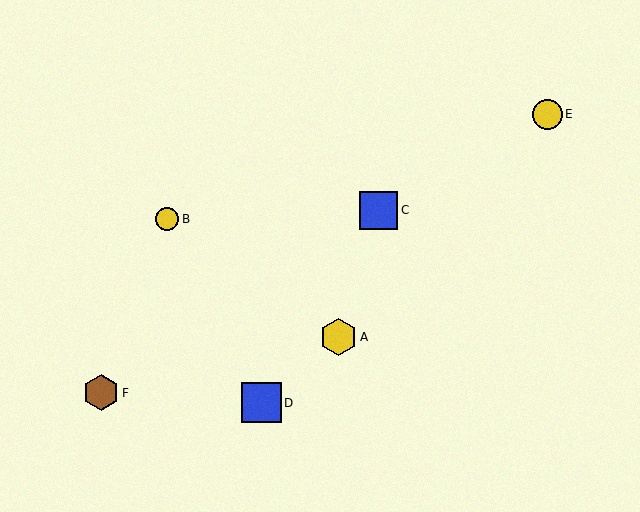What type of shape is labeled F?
Shape F is a brown hexagon.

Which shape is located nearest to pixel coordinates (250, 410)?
The blue square (labeled D) at (261, 403) is nearest to that location.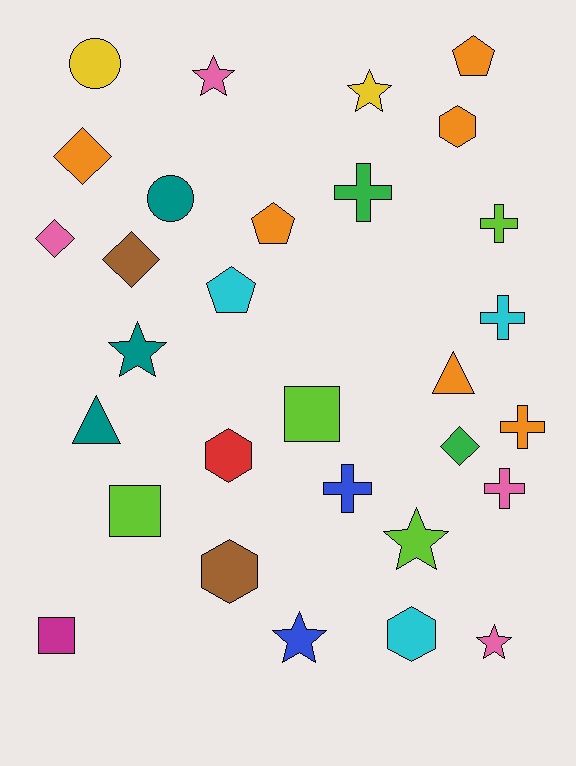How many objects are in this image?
There are 30 objects.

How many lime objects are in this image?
There are 4 lime objects.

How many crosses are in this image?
There are 6 crosses.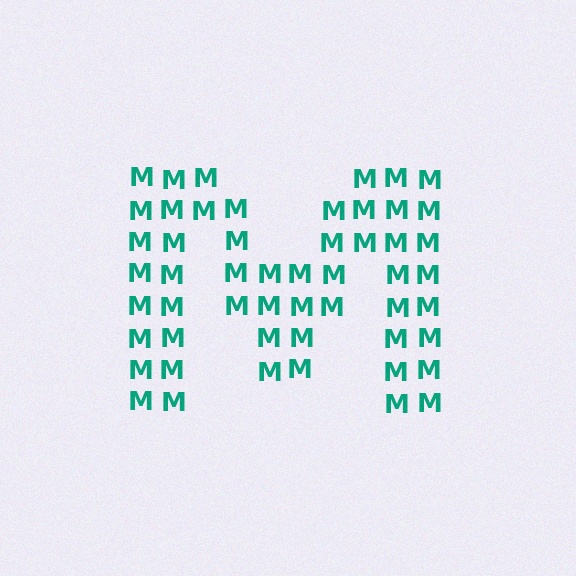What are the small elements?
The small elements are letter M's.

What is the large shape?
The large shape is the letter M.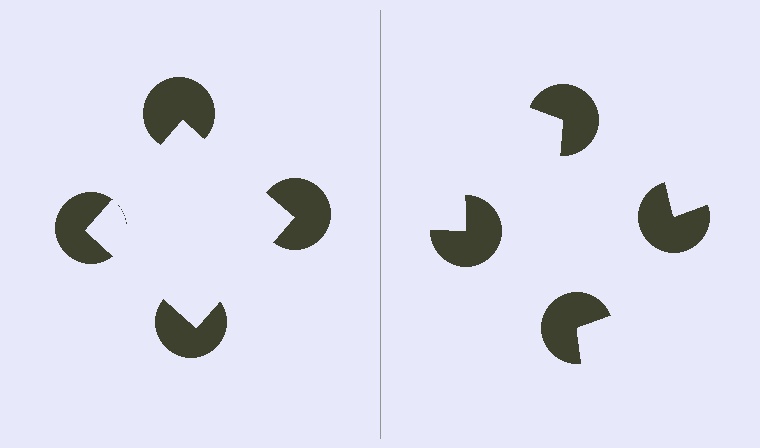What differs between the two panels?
The pac-man discs are positioned identically on both sides; only the wedge orientations differ. On the left they align to a square; on the right they are misaligned.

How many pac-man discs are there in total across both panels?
8 — 4 on each side.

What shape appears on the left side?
An illusory square.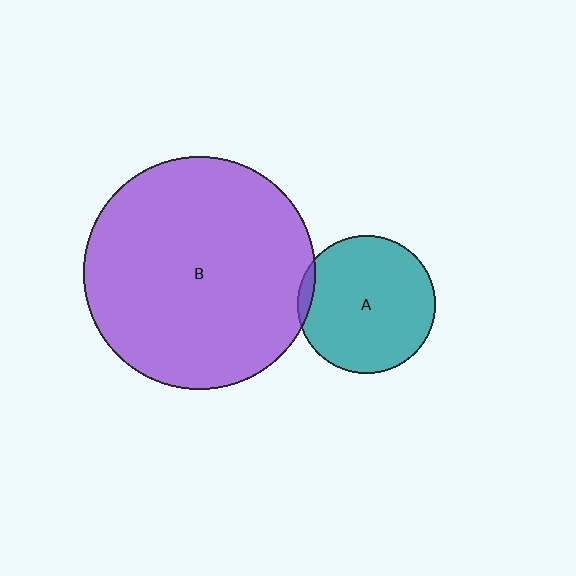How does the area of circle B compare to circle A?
Approximately 2.8 times.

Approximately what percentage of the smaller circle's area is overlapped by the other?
Approximately 5%.